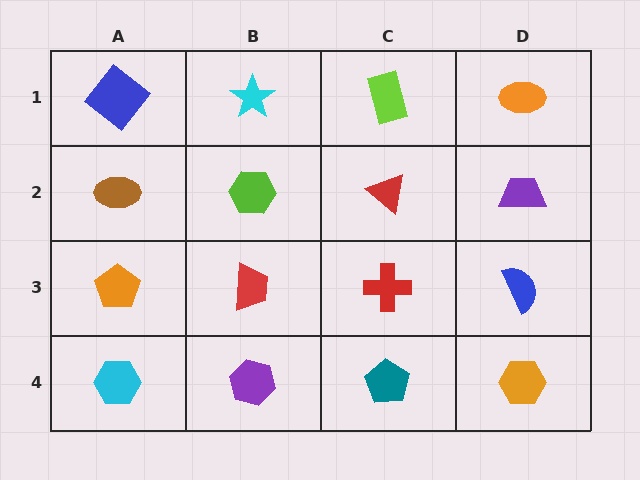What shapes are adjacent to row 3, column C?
A red triangle (row 2, column C), a teal pentagon (row 4, column C), a red trapezoid (row 3, column B), a blue semicircle (row 3, column D).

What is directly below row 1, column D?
A purple trapezoid.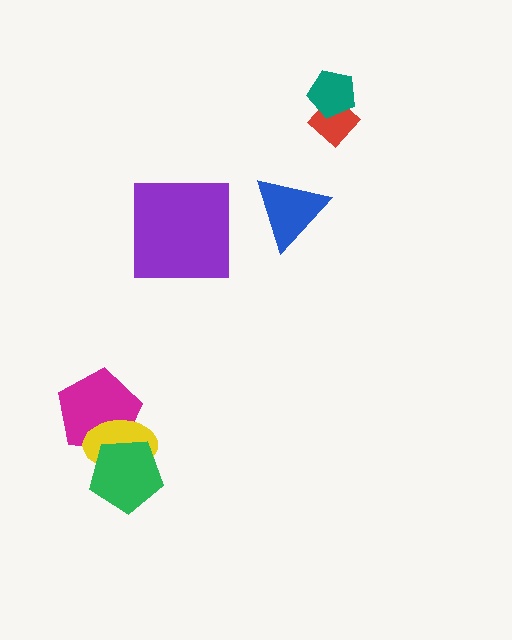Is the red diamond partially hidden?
Yes, it is partially covered by another shape.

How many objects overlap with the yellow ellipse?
2 objects overlap with the yellow ellipse.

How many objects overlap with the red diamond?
1 object overlaps with the red diamond.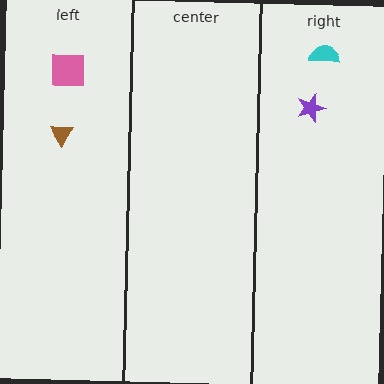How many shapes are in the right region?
2.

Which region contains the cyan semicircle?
The right region.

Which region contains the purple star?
The right region.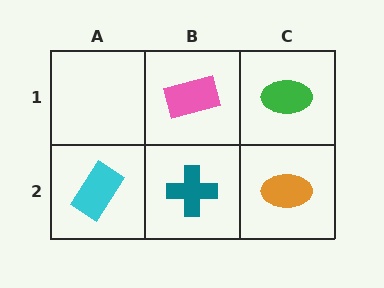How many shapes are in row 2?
3 shapes.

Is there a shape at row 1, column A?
No, that cell is empty.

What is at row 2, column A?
A cyan rectangle.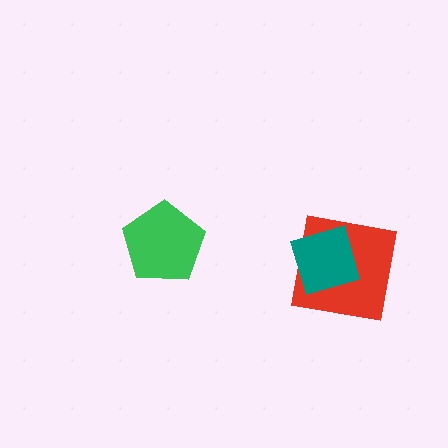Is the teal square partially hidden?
No, no other shape covers it.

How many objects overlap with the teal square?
1 object overlaps with the teal square.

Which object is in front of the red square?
The teal square is in front of the red square.